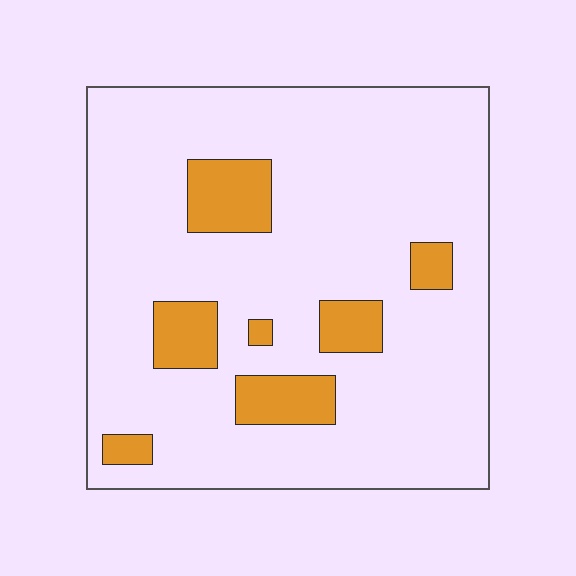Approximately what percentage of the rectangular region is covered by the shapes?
Approximately 15%.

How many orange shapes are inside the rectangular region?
7.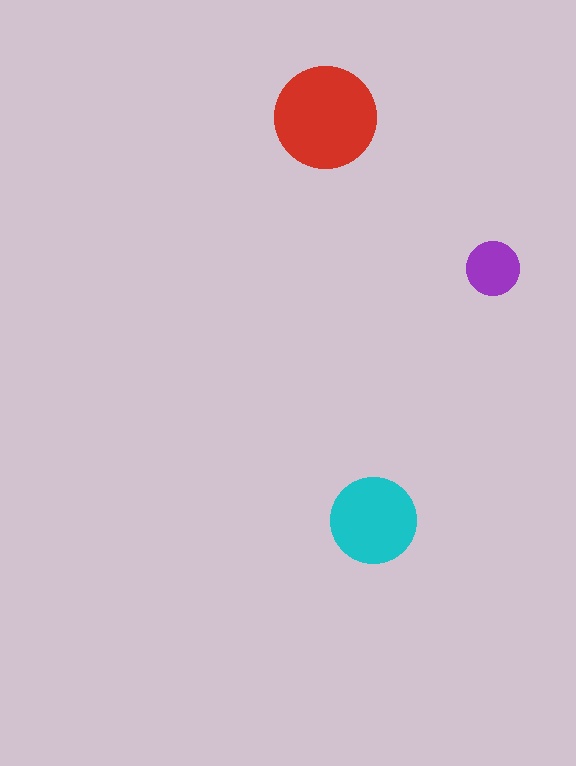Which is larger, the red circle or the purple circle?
The red one.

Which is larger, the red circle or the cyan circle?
The red one.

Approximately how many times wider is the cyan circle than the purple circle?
About 1.5 times wider.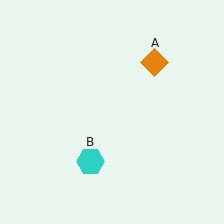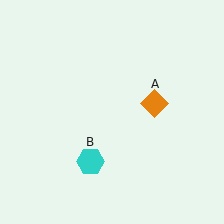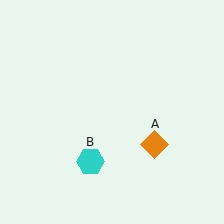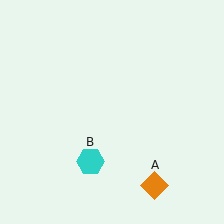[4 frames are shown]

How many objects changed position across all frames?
1 object changed position: orange diamond (object A).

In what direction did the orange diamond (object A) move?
The orange diamond (object A) moved down.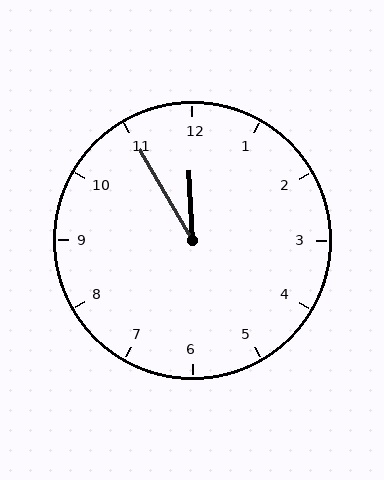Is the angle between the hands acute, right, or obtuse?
It is acute.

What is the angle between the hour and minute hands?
Approximately 28 degrees.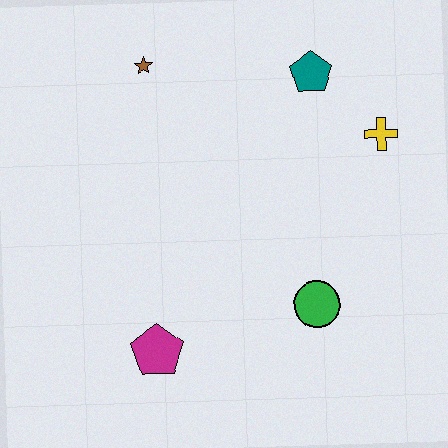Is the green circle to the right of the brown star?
Yes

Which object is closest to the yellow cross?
The teal pentagon is closest to the yellow cross.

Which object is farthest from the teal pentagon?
The magenta pentagon is farthest from the teal pentagon.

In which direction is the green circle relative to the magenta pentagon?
The green circle is to the right of the magenta pentagon.